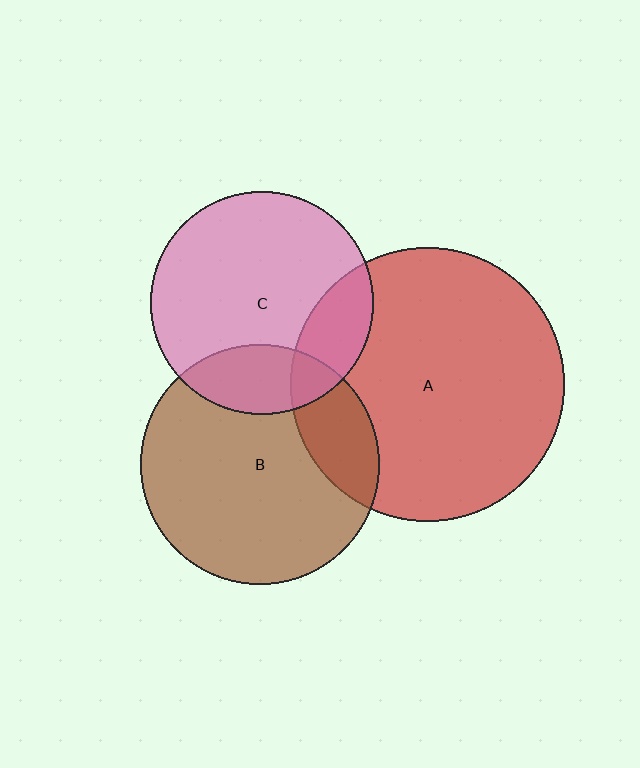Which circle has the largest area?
Circle A (red).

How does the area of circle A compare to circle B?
Approximately 1.3 times.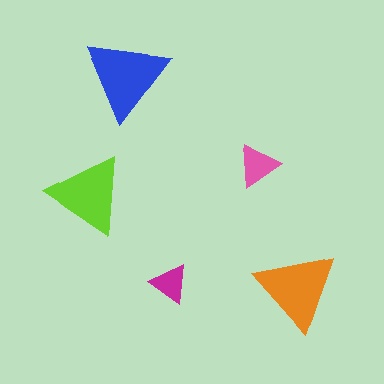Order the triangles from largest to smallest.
the blue one, the orange one, the lime one, the pink one, the magenta one.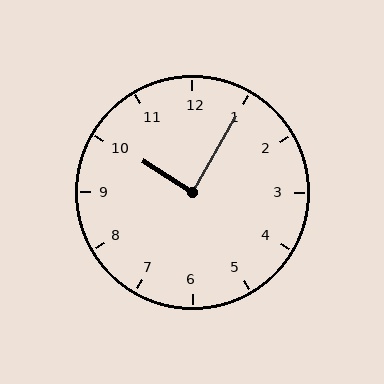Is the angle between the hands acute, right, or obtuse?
It is right.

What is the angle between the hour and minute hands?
Approximately 88 degrees.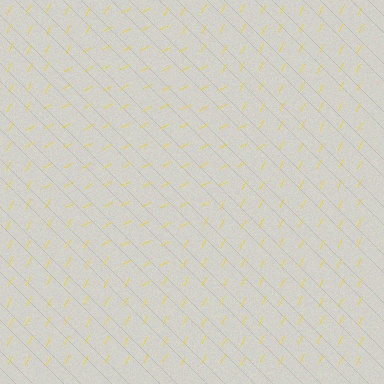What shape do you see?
I see a diamond.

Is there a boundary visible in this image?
Yes, there is a texture boundary formed by a change in line orientation.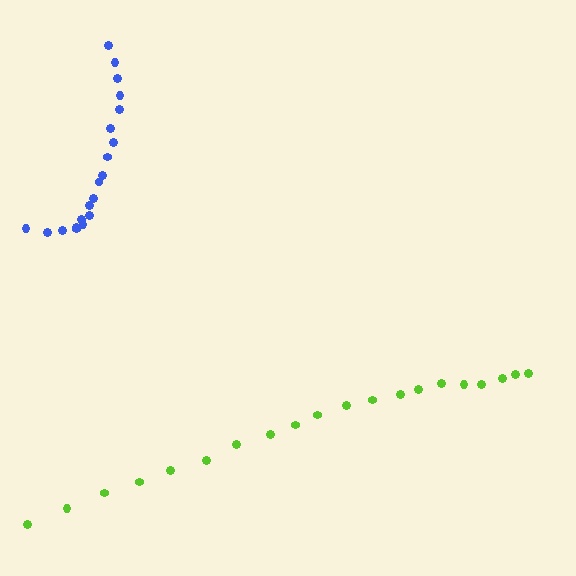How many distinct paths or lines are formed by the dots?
There are 2 distinct paths.